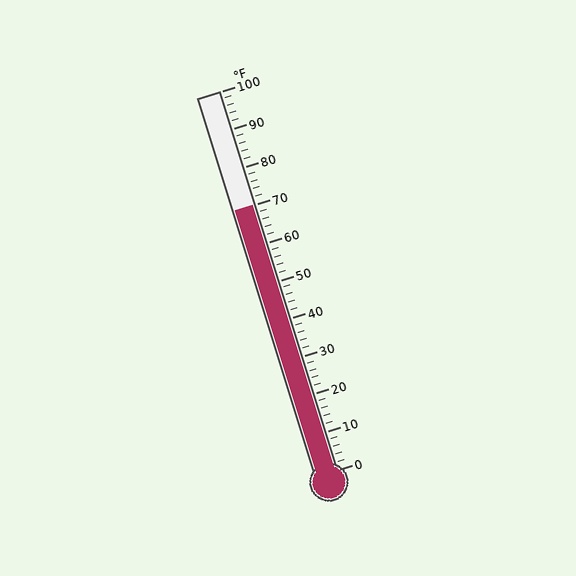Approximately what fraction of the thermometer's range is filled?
The thermometer is filled to approximately 70% of its range.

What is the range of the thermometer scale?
The thermometer scale ranges from 0°F to 100°F.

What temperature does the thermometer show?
The thermometer shows approximately 70°F.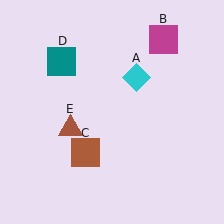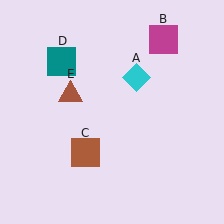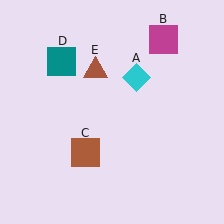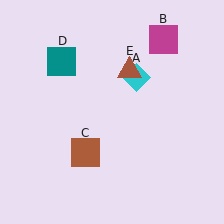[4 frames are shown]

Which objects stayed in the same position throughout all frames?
Cyan diamond (object A) and magenta square (object B) and brown square (object C) and teal square (object D) remained stationary.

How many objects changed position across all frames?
1 object changed position: brown triangle (object E).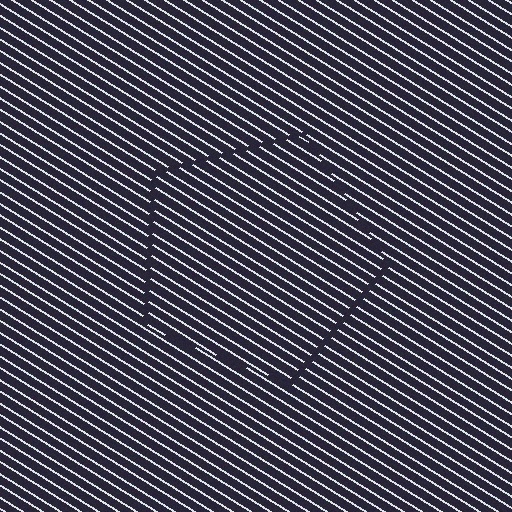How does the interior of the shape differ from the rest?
The interior of the shape contains the same grating, shifted by half a period — the contour is defined by the phase discontinuity where line-ends from the inner and outer gratings abut.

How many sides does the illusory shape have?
5 sides — the line-ends trace a pentagon.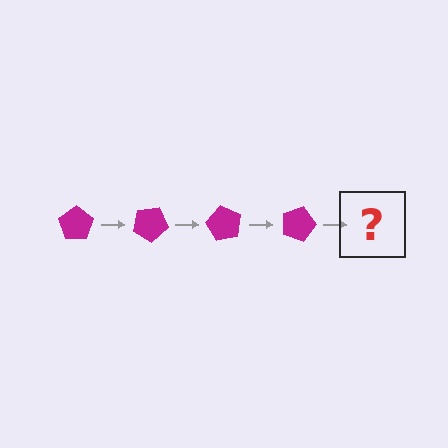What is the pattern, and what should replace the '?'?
The pattern is that the pentagon rotates 30 degrees each step. The '?' should be a magenta pentagon rotated 120 degrees.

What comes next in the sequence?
The next element should be a magenta pentagon rotated 120 degrees.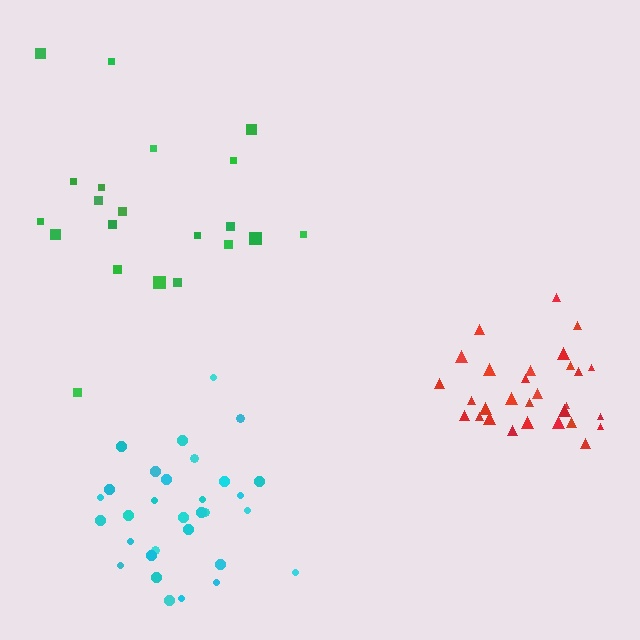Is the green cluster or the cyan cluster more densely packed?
Cyan.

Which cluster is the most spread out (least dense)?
Green.